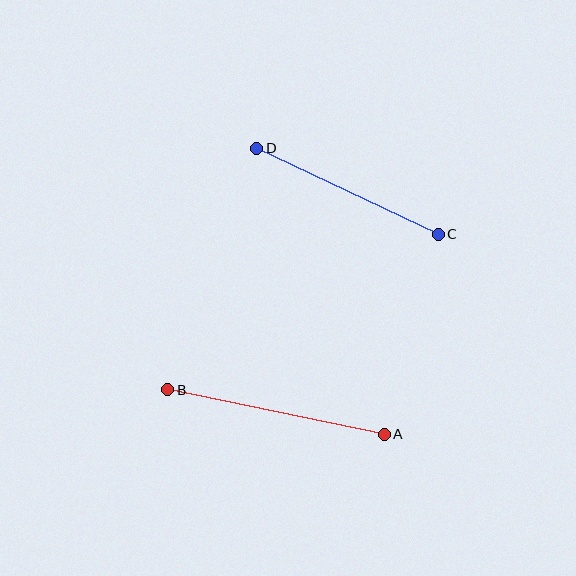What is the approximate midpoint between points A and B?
The midpoint is at approximately (276, 412) pixels.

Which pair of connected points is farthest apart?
Points A and B are farthest apart.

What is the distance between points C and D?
The distance is approximately 201 pixels.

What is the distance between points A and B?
The distance is approximately 221 pixels.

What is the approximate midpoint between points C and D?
The midpoint is at approximately (348, 191) pixels.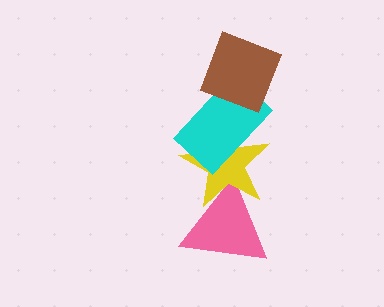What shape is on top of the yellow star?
The cyan rectangle is on top of the yellow star.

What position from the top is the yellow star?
The yellow star is 3rd from the top.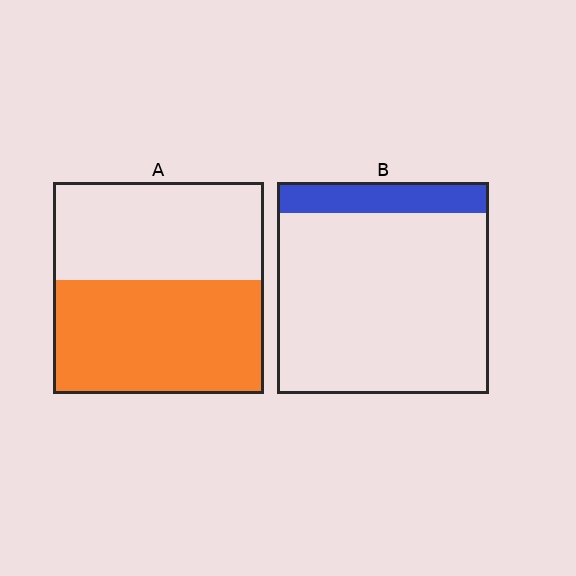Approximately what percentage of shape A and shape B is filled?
A is approximately 55% and B is approximately 15%.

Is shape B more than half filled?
No.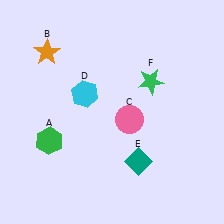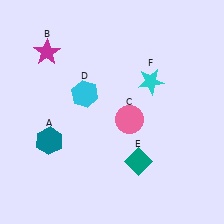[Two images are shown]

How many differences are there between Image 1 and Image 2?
There are 3 differences between the two images.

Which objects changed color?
A changed from green to teal. B changed from orange to magenta. F changed from green to cyan.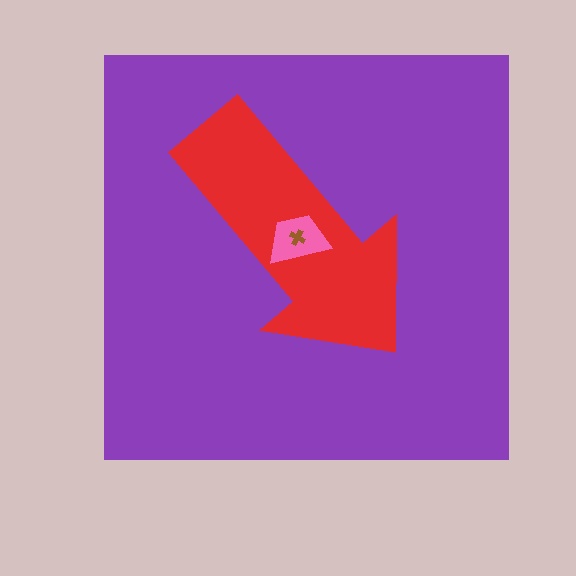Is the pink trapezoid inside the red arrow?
Yes.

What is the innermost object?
The brown cross.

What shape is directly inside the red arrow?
The pink trapezoid.